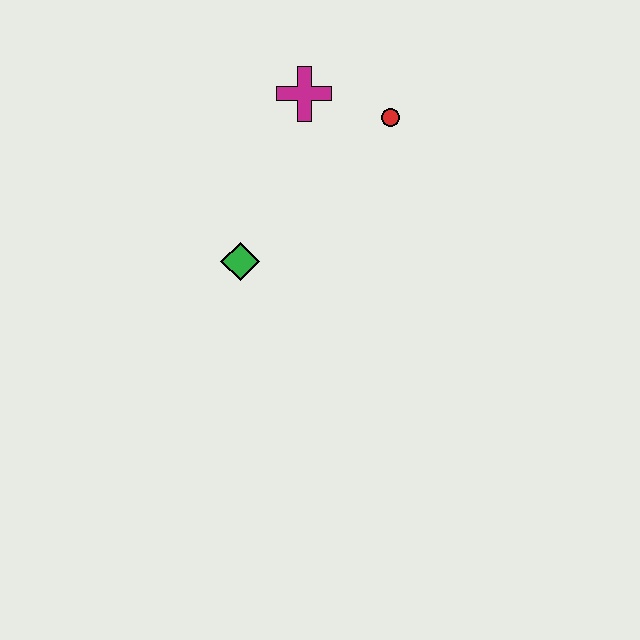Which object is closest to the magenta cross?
The red circle is closest to the magenta cross.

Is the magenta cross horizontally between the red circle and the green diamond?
Yes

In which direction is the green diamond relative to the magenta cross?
The green diamond is below the magenta cross.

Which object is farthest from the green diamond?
The red circle is farthest from the green diamond.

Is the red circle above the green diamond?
Yes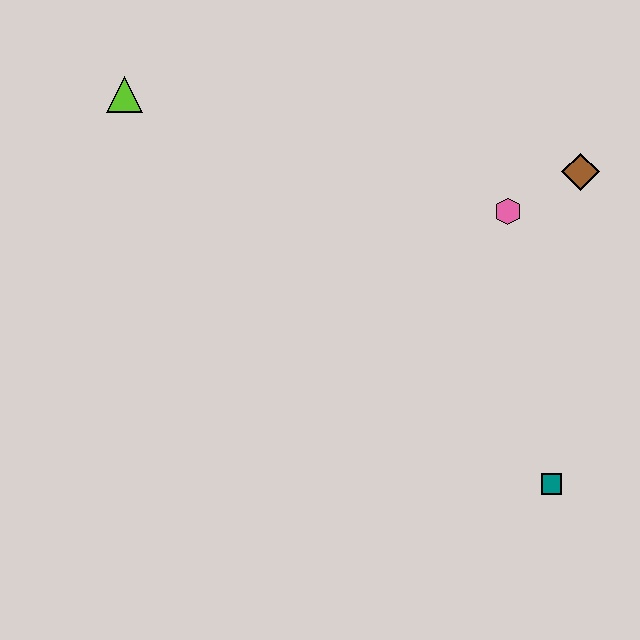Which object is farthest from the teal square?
The lime triangle is farthest from the teal square.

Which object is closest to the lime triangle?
The pink hexagon is closest to the lime triangle.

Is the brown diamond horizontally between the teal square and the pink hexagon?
No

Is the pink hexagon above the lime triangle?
No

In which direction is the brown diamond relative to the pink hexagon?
The brown diamond is to the right of the pink hexagon.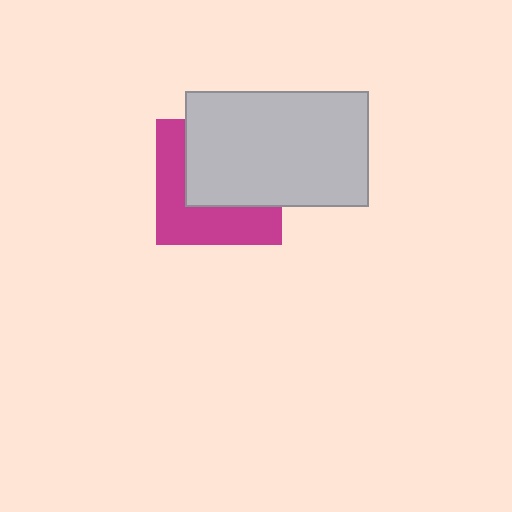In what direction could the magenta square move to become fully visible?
The magenta square could move toward the lower-left. That would shift it out from behind the light gray rectangle entirely.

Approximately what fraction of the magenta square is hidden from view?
Roughly 53% of the magenta square is hidden behind the light gray rectangle.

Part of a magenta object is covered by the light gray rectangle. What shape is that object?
It is a square.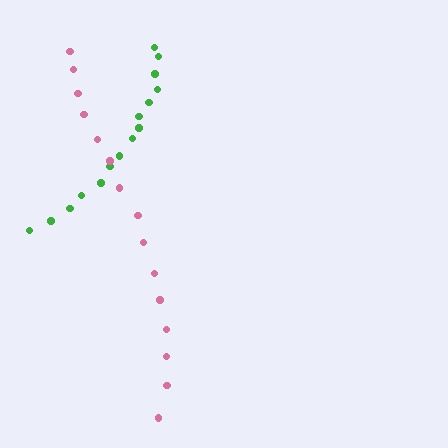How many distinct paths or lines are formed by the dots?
There are 2 distinct paths.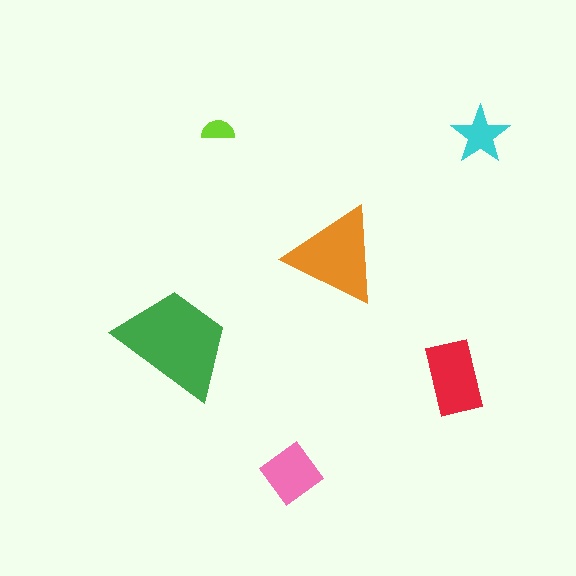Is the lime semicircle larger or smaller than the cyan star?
Smaller.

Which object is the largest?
The green trapezoid.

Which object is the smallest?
The lime semicircle.